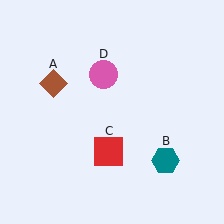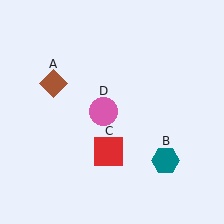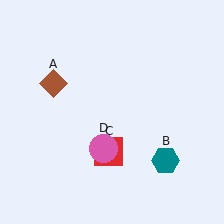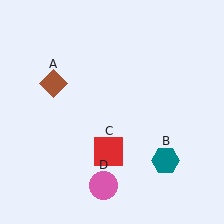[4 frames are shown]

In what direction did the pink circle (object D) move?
The pink circle (object D) moved down.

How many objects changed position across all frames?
1 object changed position: pink circle (object D).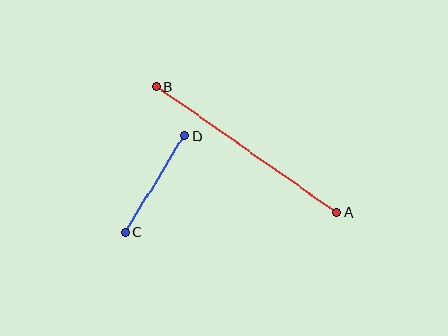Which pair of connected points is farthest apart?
Points A and B are farthest apart.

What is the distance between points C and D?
The distance is approximately 113 pixels.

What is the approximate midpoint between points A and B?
The midpoint is at approximately (246, 149) pixels.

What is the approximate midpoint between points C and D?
The midpoint is at approximately (155, 184) pixels.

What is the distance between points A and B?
The distance is approximately 220 pixels.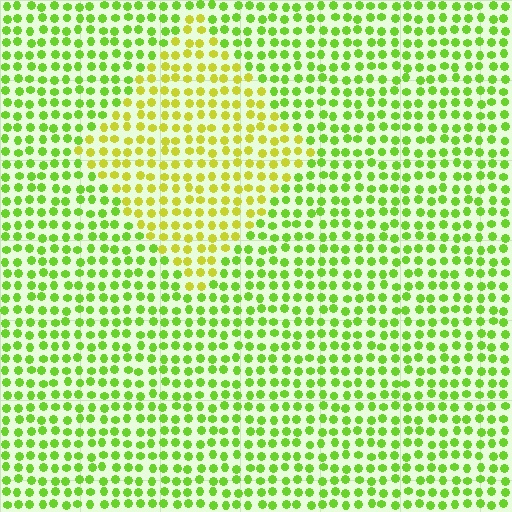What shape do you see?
I see a diamond.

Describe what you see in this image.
The image is filled with small lime elements in a uniform arrangement. A diamond-shaped region is visible where the elements are tinted to a slightly different hue, forming a subtle color boundary.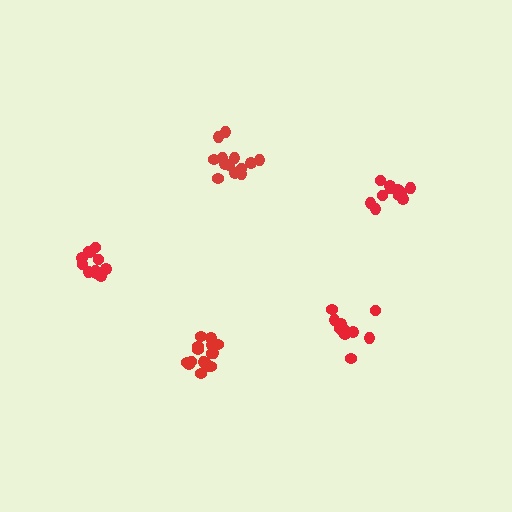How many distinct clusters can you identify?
There are 5 distinct clusters.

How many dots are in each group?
Group 1: 12 dots, Group 2: 13 dots, Group 3: 11 dots, Group 4: 16 dots, Group 5: 11 dots (63 total).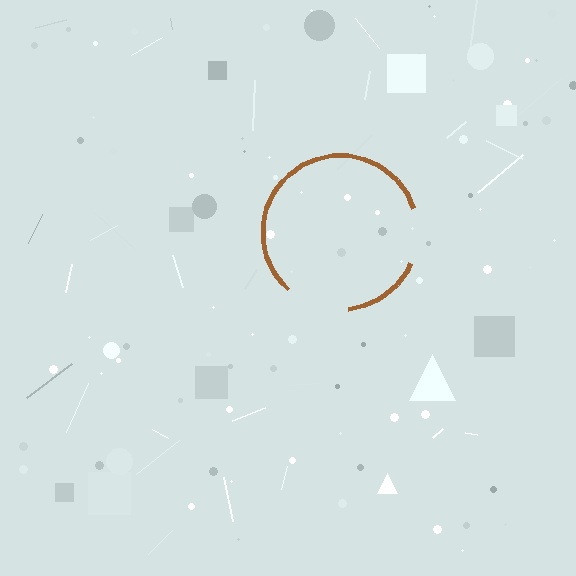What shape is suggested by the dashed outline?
The dashed outline suggests a circle.